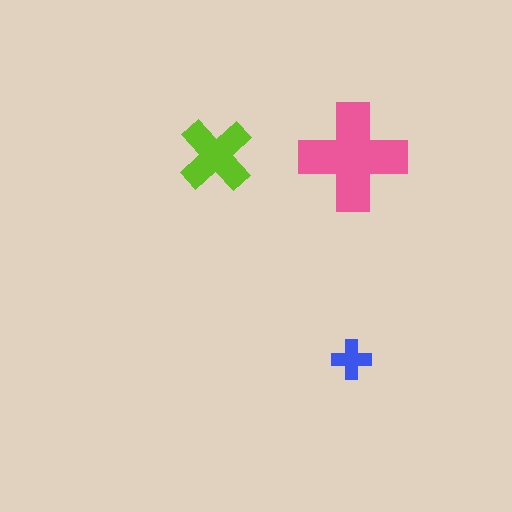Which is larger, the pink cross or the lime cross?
The pink one.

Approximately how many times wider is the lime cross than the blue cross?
About 2 times wider.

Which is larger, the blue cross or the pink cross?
The pink one.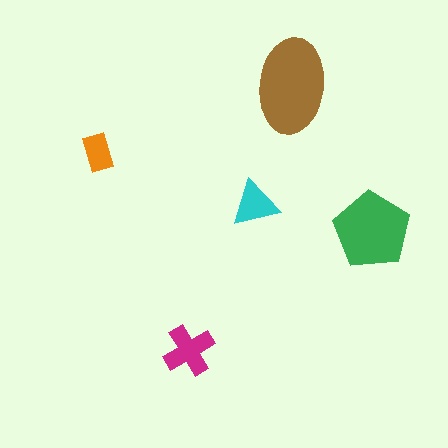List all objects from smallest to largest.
The orange rectangle, the cyan triangle, the magenta cross, the green pentagon, the brown ellipse.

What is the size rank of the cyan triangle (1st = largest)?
4th.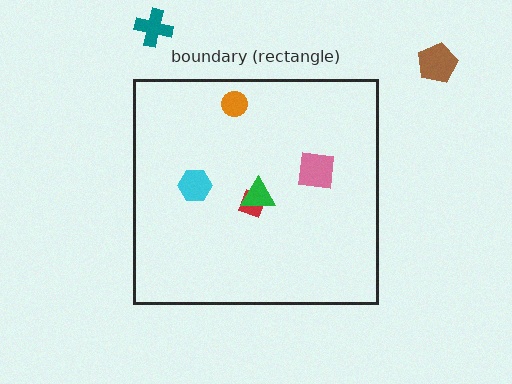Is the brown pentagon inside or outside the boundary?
Outside.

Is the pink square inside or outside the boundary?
Inside.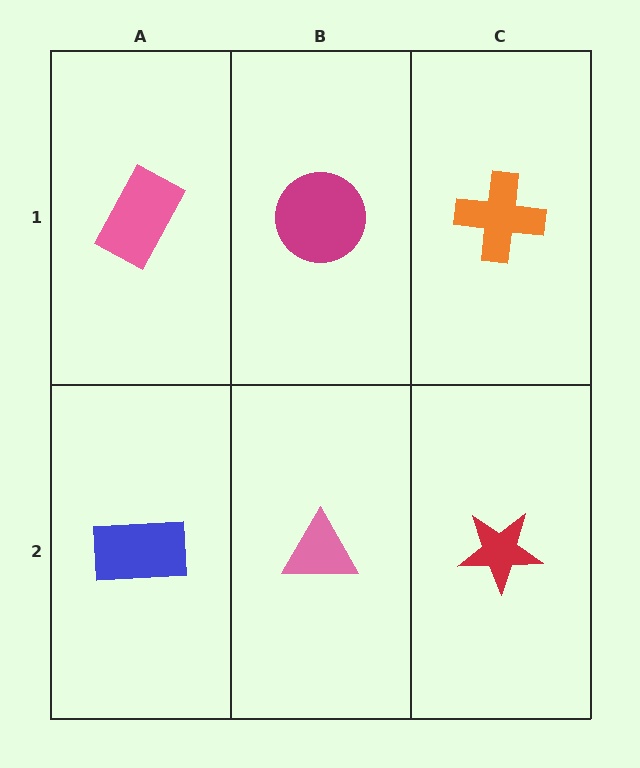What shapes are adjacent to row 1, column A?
A blue rectangle (row 2, column A), a magenta circle (row 1, column B).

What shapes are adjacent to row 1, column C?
A red star (row 2, column C), a magenta circle (row 1, column B).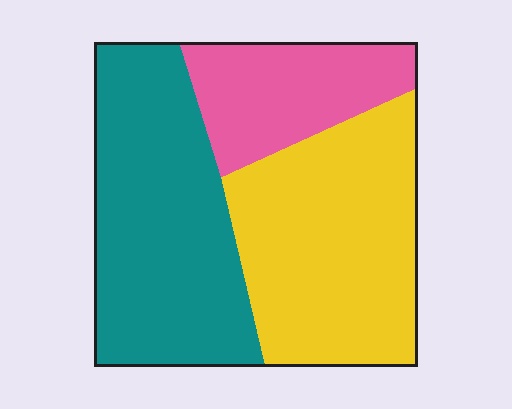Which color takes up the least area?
Pink, at roughly 20%.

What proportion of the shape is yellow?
Yellow takes up about two fifths (2/5) of the shape.